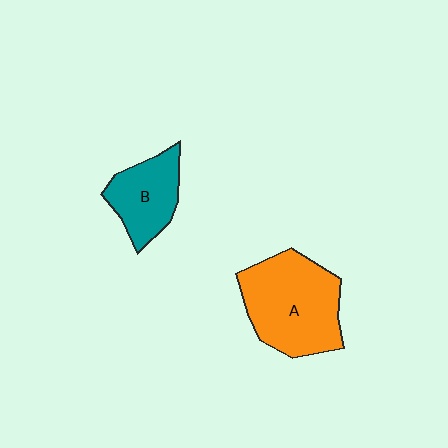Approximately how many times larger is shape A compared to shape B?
Approximately 1.7 times.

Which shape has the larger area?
Shape A (orange).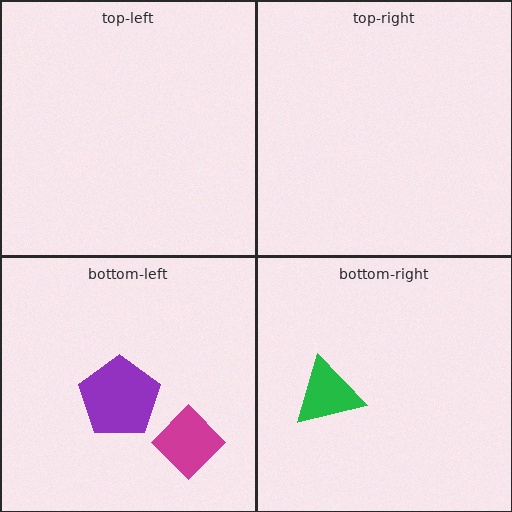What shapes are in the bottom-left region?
The purple pentagon, the magenta diamond.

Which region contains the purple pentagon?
The bottom-left region.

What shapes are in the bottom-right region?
The green triangle.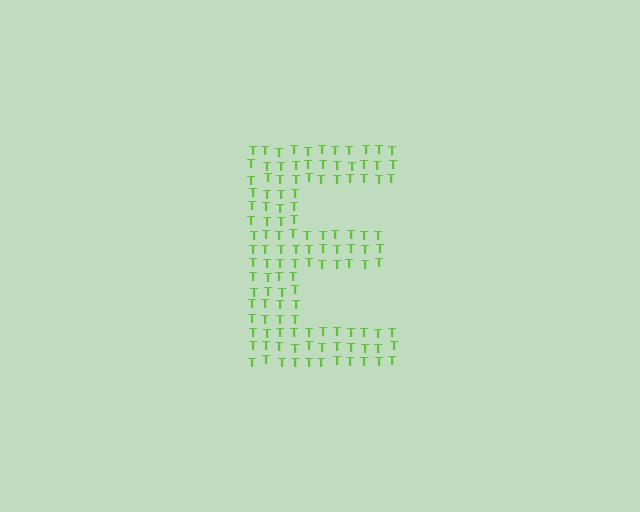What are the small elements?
The small elements are letter T's.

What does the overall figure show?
The overall figure shows the letter E.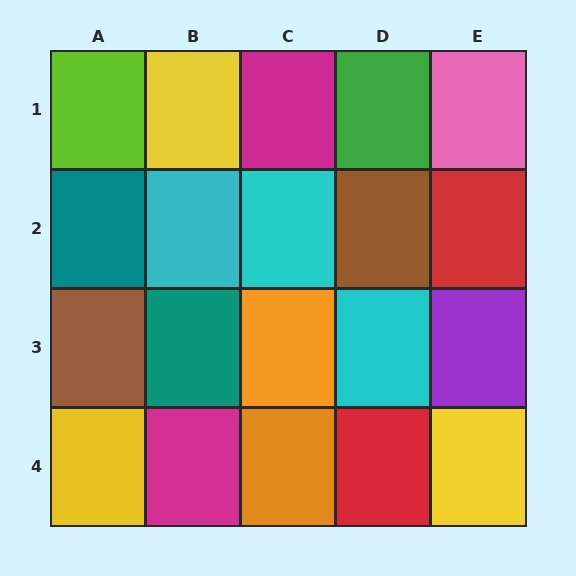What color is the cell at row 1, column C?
Magenta.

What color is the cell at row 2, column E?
Red.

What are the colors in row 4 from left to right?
Yellow, magenta, orange, red, yellow.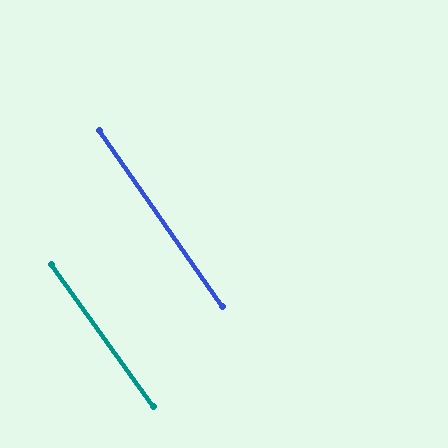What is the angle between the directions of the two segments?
Approximately 1 degree.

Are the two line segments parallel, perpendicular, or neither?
Parallel — their directions differ by only 1.0°.